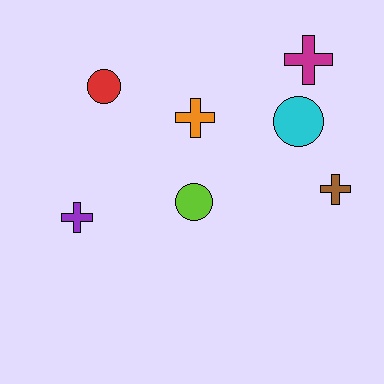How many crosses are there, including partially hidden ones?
There are 4 crosses.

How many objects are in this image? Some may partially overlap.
There are 7 objects.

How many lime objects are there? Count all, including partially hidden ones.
There is 1 lime object.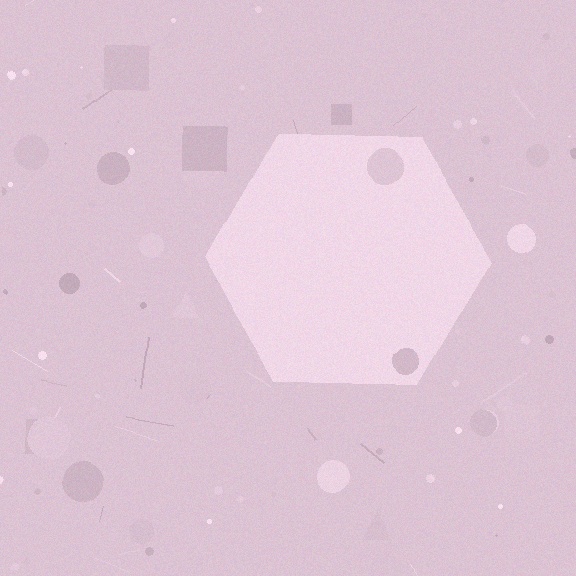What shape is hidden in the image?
A hexagon is hidden in the image.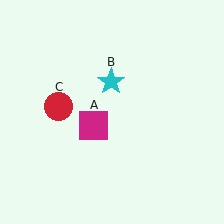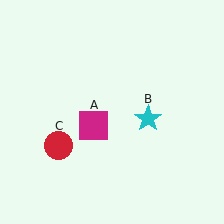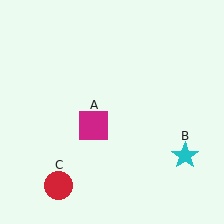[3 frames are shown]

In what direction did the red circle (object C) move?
The red circle (object C) moved down.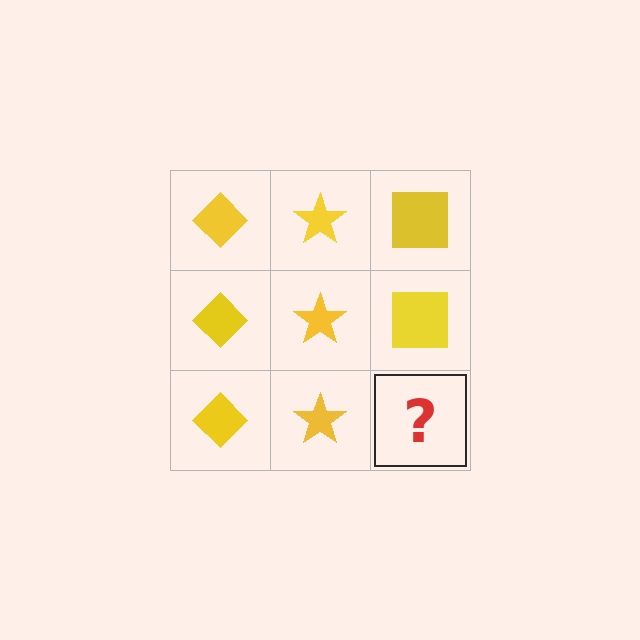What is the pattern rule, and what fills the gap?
The rule is that each column has a consistent shape. The gap should be filled with a yellow square.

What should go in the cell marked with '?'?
The missing cell should contain a yellow square.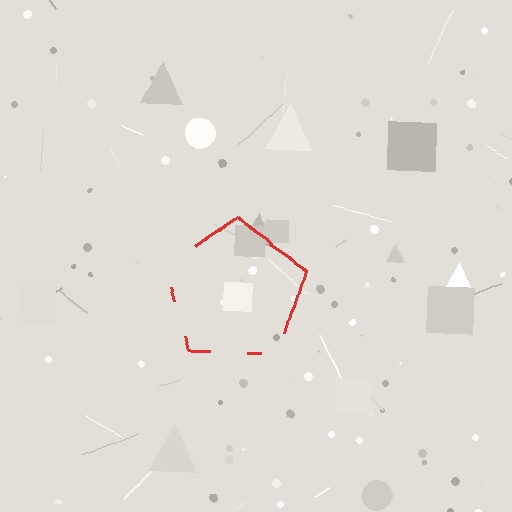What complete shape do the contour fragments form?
The contour fragments form a pentagon.